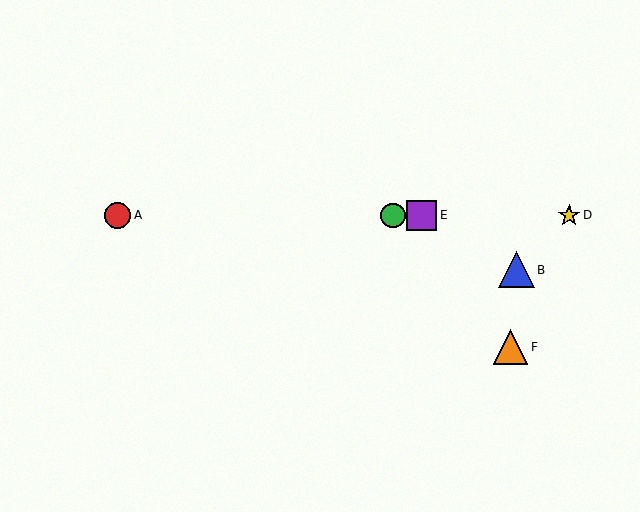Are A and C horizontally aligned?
Yes, both are at y≈216.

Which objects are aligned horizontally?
Objects A, C, D, E are aligned horizontally.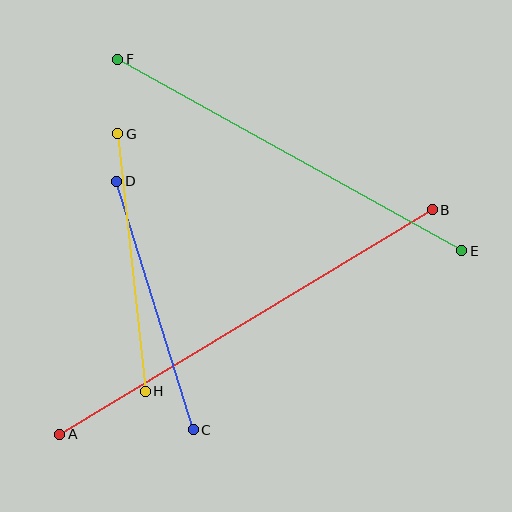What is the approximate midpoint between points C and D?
The midpoint is at approximately (155, 306) pixels.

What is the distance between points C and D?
The distance is approximately 260 pixels.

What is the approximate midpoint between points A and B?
The midpoint is at approximately (246, 322) pixels.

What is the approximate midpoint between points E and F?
The midpoint is at approximately (290, 155) pixels.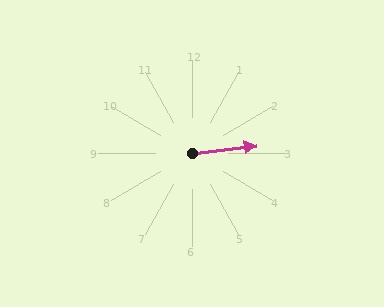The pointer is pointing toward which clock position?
Roughly 3 o'clock.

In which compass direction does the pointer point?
East.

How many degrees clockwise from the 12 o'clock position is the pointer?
Approximately 83 degrees.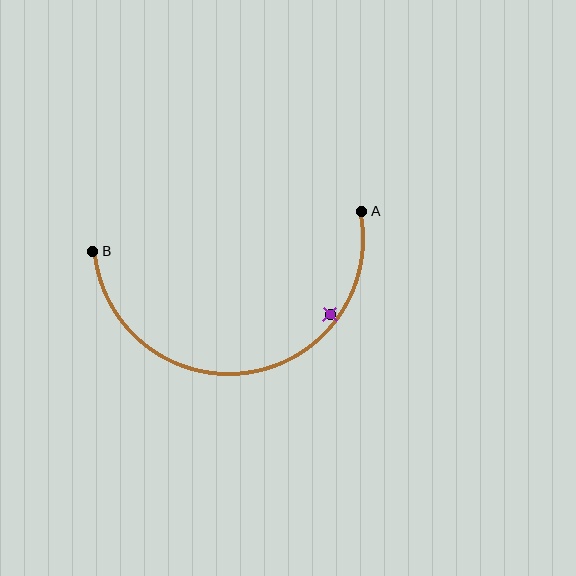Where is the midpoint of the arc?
The arc midpoint is the point on the curve farthest from the straight line joining A and B. It sits below that line.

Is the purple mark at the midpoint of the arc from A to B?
No — the purple mark does not lie on the arc at all. It sits slightly inside the curve.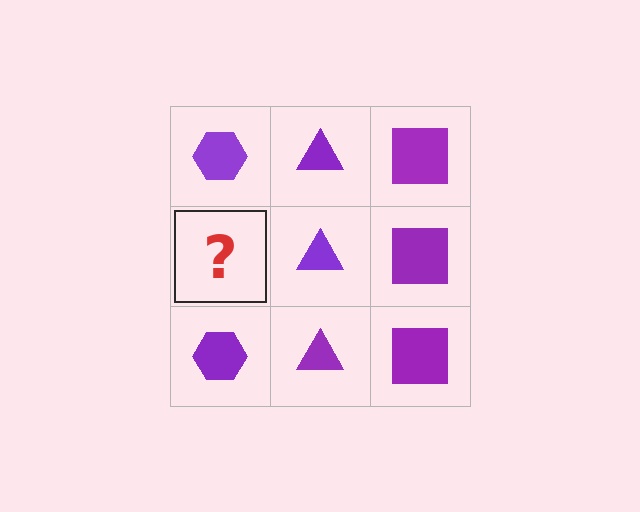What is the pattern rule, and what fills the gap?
The rule is that each column has a consistent shape. The gap should be filled with a purple hexagon.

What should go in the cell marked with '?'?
The missing cell should contain a purple hexagon.